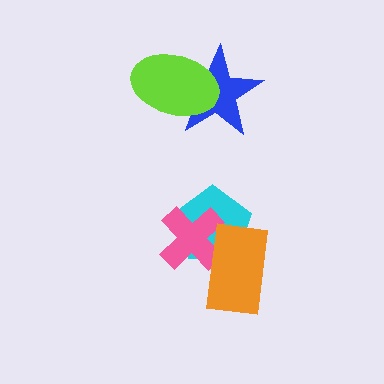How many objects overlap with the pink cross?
2 objects overlap with the pink cross.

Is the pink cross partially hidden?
Yes, it is partially covered by another shape.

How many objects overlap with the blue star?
1 object overlaps with the blue star.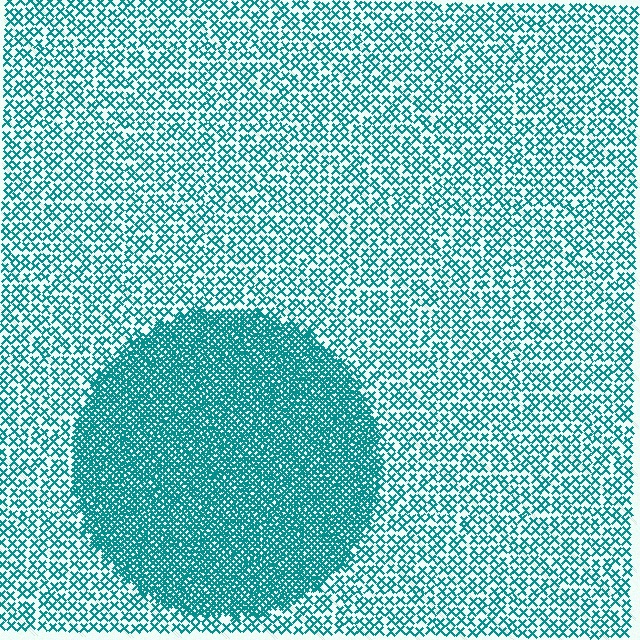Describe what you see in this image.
The image contains small teal elements arranged at two different densities. A circle-shaped region is visible where the elements are more densely packed than the surrounding area.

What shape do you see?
I see a circle.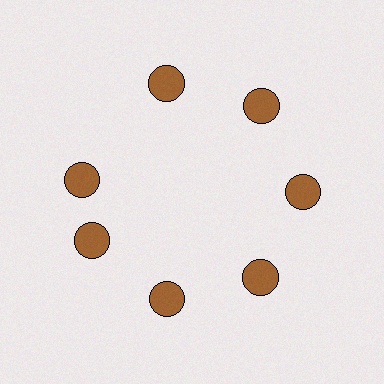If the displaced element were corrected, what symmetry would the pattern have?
It would have 7-fold rotational symmetry — the pattern would map onto itself every 51 degrees.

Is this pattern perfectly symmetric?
No. The 7 brown circles are arranged in a ring, but one element near the 10 o'clock position is rotated out of alignment along the ring, breaking the 7-fold rotational symmetry.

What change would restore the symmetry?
The symmetry would be restored by rotating it back into even spacing with its neighbors so that all 7 circles sit at equal angles and equal distance from the center.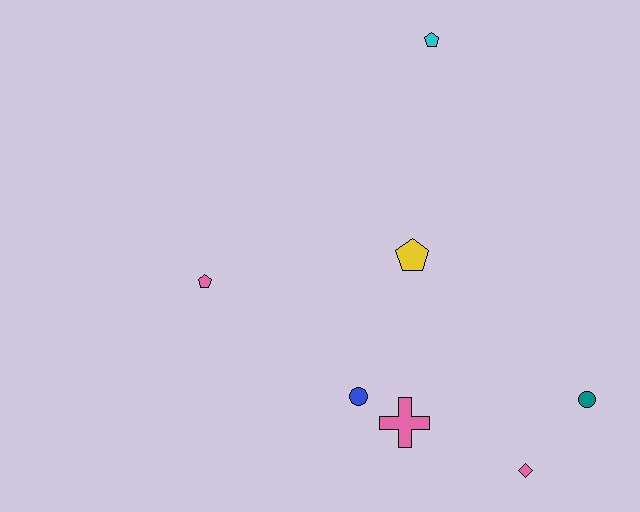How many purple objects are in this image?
There are no purple objects.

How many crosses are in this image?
There is 1 cross.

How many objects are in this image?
There are 7 objects.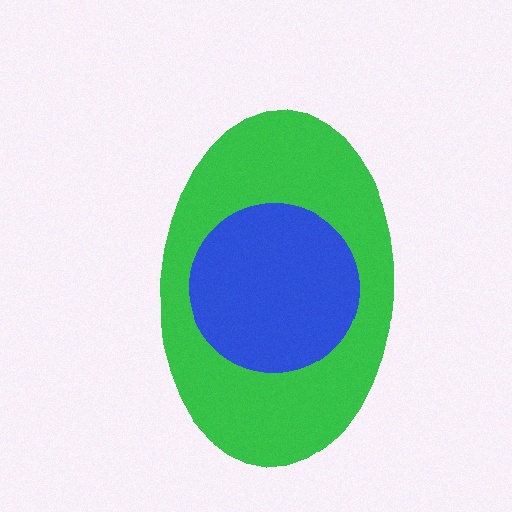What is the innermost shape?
The blue circle.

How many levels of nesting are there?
2.